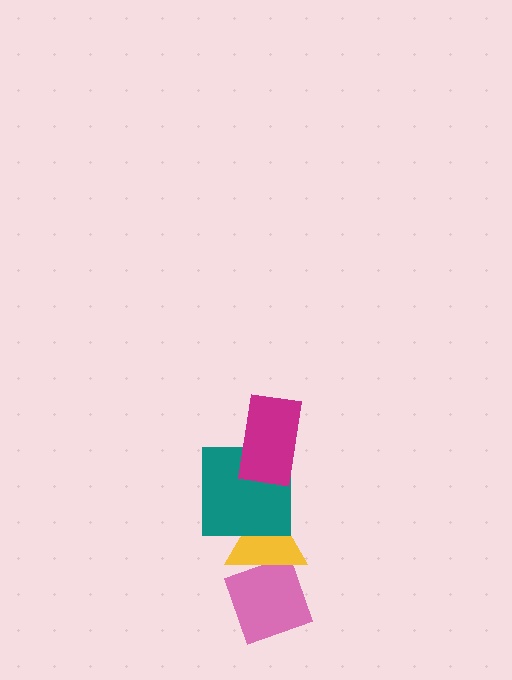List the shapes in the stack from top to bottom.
From top to bottom: the magenta rectangle, the teal square, the yellow triangle, the pink diamond.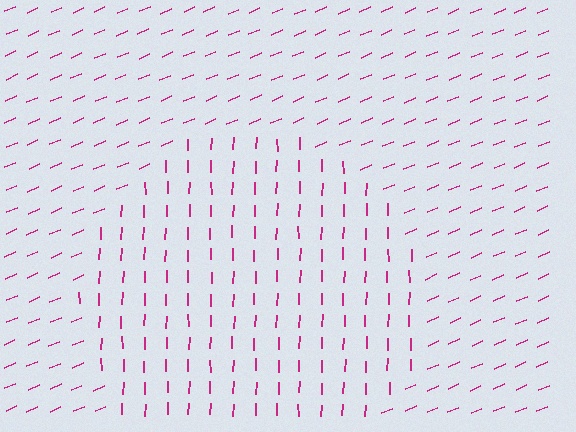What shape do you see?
I see a circle.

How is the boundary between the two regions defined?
The boundary is defined purely by a change in line orientation (approximately 66 degrees difference). All lines are the same color and thickness.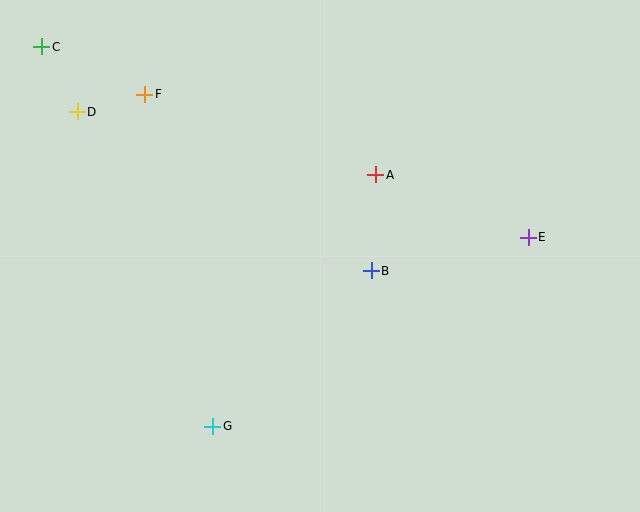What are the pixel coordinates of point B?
Point B is at (371, 271).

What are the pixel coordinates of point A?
Point A is at (376, 175).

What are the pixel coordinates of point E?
Point E is at (528, 237).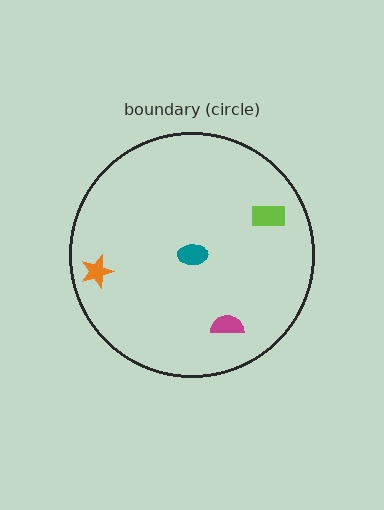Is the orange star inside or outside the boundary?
Inside.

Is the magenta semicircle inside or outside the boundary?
Inside.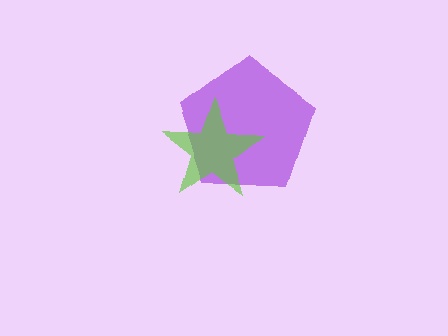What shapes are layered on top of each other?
The layered shapes are: a purple pentagon, a lime star.